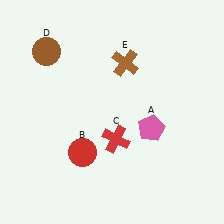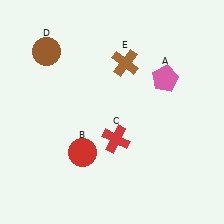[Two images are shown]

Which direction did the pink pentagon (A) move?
The pink pentagon (A) moved up.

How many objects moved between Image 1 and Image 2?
1 object moved between the two images.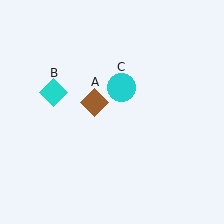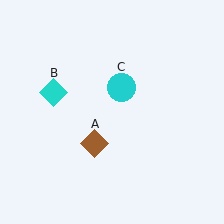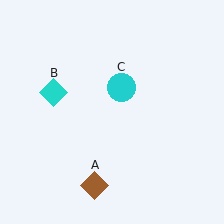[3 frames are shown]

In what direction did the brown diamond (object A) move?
The brown diamond (object A) moved down.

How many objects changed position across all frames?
1 object changed position: brown diamond (object A).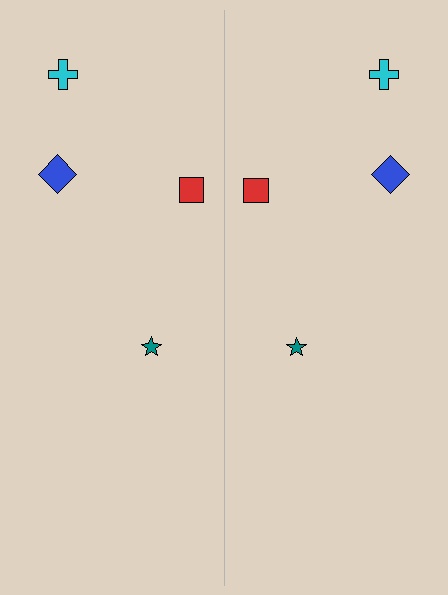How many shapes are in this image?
There are 8 shapes in this image.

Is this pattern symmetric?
Yes, this pattern has bilateral (reflection) symmetry.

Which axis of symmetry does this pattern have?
The pattern has a vertical axis of symmetry running through the center of the image.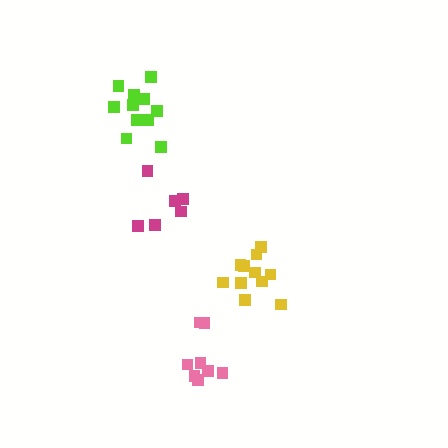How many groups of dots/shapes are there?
There are 4 groups.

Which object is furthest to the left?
The lime cluster is leftmost.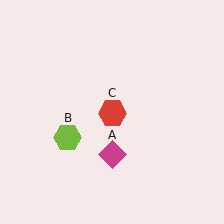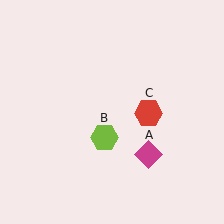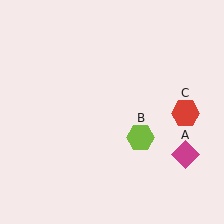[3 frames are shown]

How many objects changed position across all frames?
3 objects changed position: magenta diamond (object A), lime hexagon (object B), red hexagon (object C).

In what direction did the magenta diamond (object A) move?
The magenta diamond (object A) moved right.